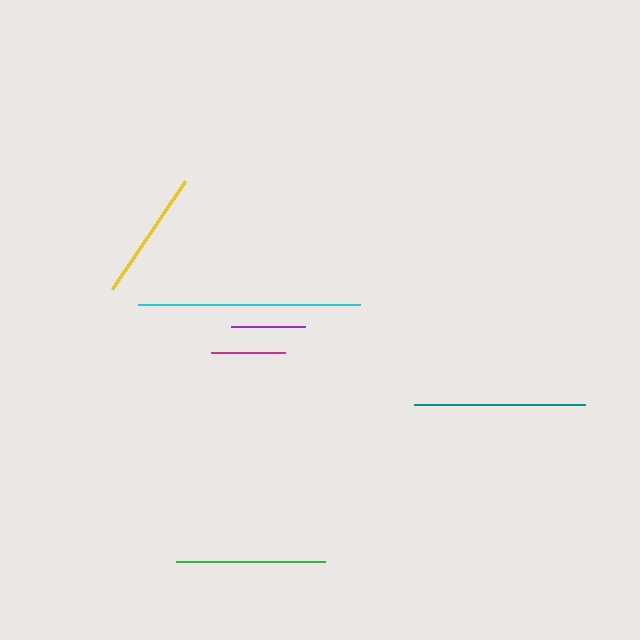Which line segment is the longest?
The cyan line is the longest at approximately 222 pixels.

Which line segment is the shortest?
The magenta line is the shortest at approximately 74 pixels.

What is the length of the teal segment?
The teal segment is approximately 171 pixels long.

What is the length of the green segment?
The green segment is approximately 149 pixels long.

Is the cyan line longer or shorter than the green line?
The cyan line is longer than the green line.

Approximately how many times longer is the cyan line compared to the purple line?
The cyan line is approximately 3.0 times the length of the purple line.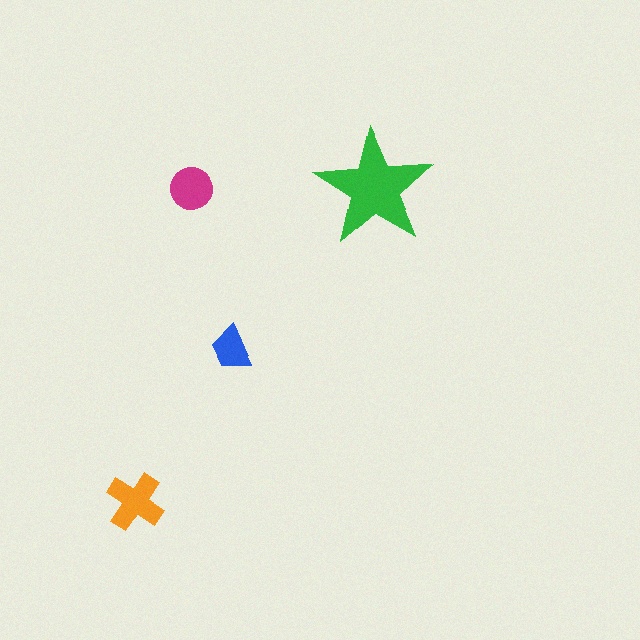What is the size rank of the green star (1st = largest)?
1st.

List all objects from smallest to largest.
The blue trapezoid, the magenta circle, the orange cross, the green star.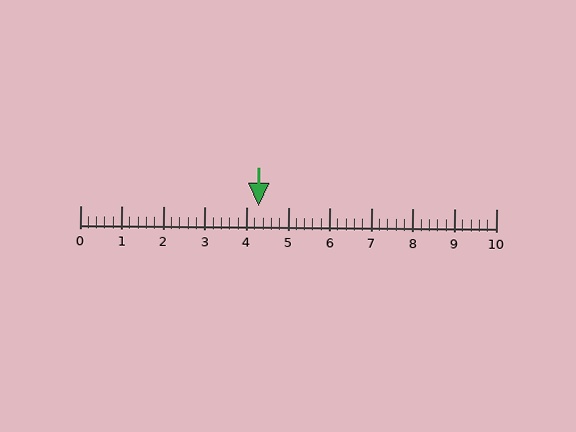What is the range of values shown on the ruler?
The ruler shows values from 0 to 10.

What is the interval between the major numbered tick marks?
The major tick marks are spaced 1 units apart.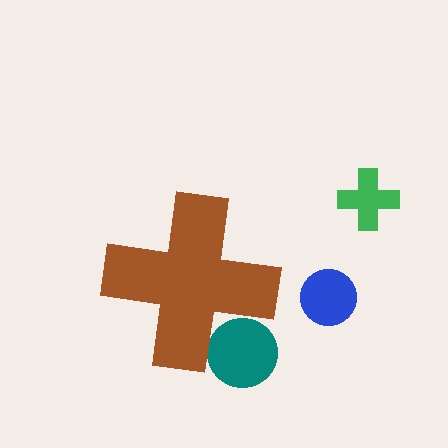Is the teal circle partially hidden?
Yes, the teal circle is partially hidden behind the brown cross.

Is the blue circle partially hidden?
No, the blue circle is fully visible.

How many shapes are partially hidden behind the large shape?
1 shape is partially hidden.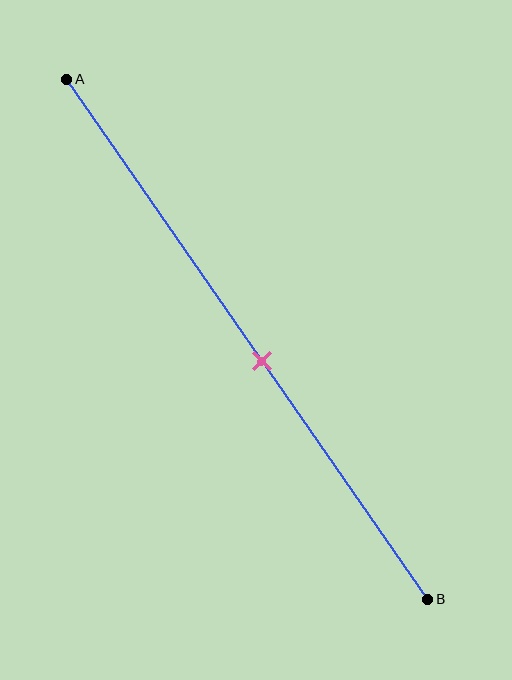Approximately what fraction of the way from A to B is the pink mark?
The pink mark is approximately 55% of the way from A to B.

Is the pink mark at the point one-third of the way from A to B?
No, the mark is at about 55% from A, not at the 33% one-third point.